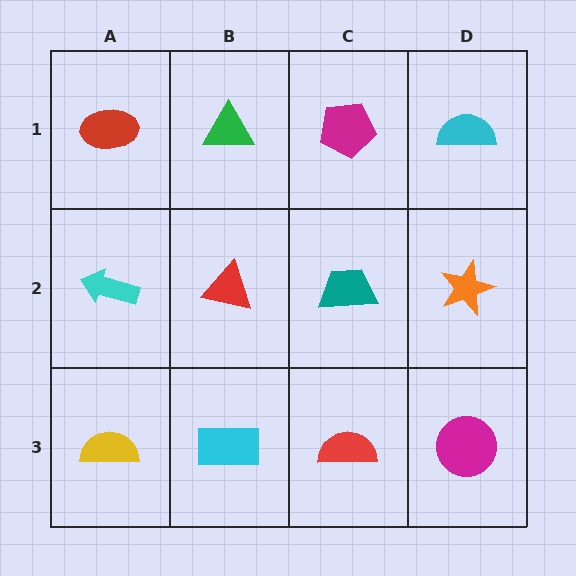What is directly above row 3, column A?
A cyan arrow.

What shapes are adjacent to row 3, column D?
An orange star (row 2, column D), a red semicircle (row 3, column C).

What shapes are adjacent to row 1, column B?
A red triangle (row 2, column B), a red ellipse (row 1, column A), a magenta pentagon (row 1, column C).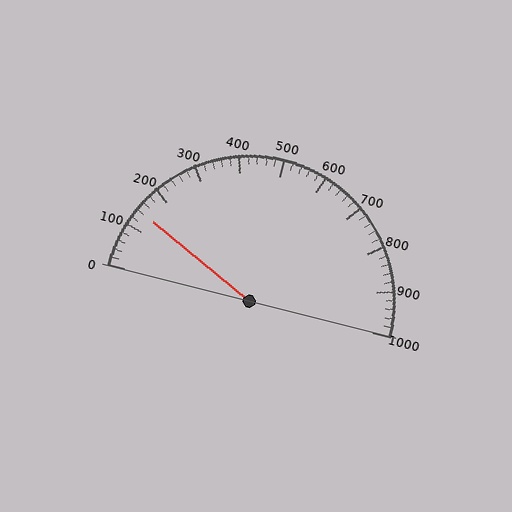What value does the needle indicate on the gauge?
The needle indicates approximately 140.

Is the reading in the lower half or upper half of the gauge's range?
The reading is in the lower half of the range (0 to 1000).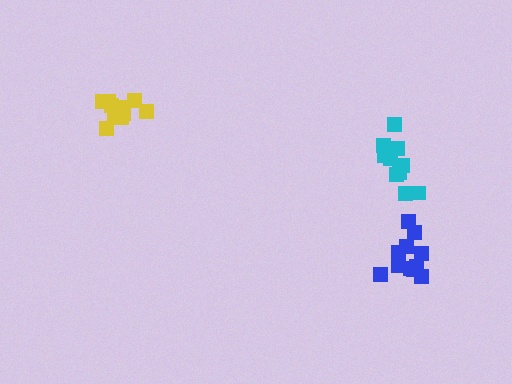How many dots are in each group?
Group 1: 10 dots, Group 2: 10 dots, Group 3: 11 dots (31 total).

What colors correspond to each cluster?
The clusters are colored: cyan, yellow, blue.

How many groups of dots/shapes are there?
There are 3 groups.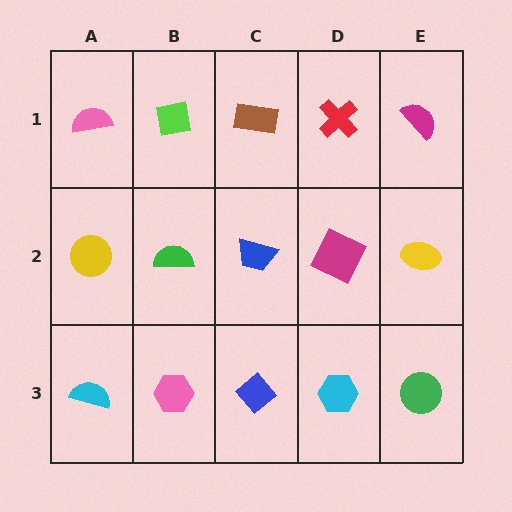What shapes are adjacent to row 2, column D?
A red cross (row 1, column D), a cyan hexagon (row 3, column D), a blue trapezoid (row 2, column C), a yellow ellipse (row 2, column E).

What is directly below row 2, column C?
A blue diamond.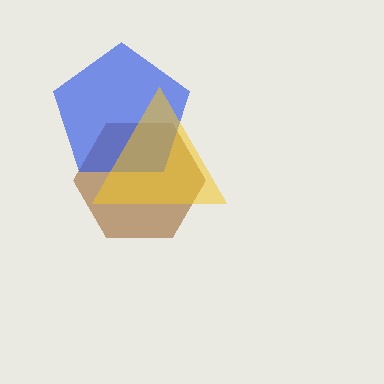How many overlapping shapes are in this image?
There are 3 overlapping shapes in the image.